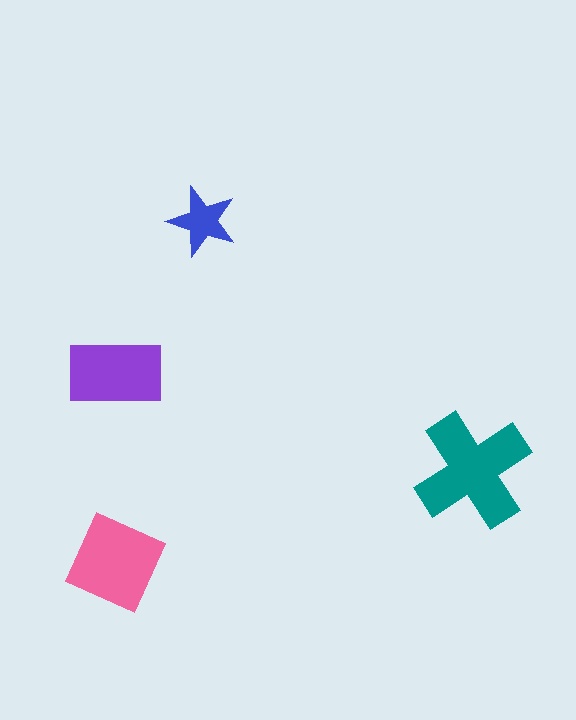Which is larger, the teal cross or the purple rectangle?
The teal cross.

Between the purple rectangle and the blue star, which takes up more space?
The purple rectangle.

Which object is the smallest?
The blue star.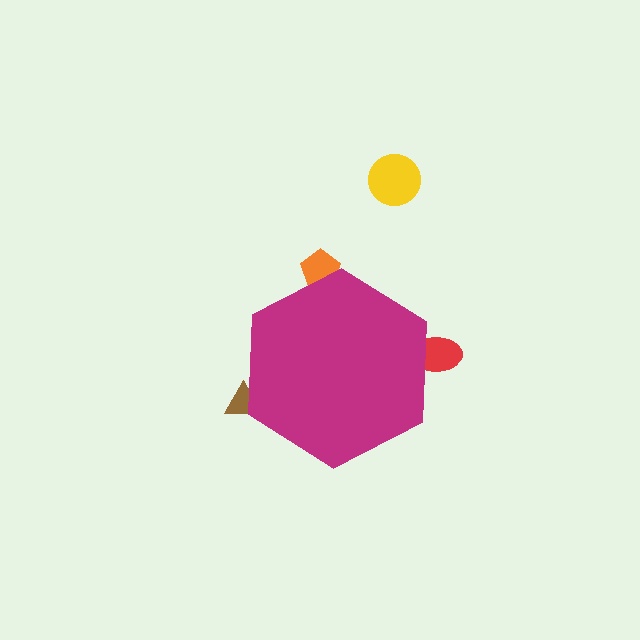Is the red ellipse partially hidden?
Yes, the red ellipse is partially hidden behind the magenta hexagon.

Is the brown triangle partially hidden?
Yes, the brown triangle is partially hidden behind the magenta hexagon.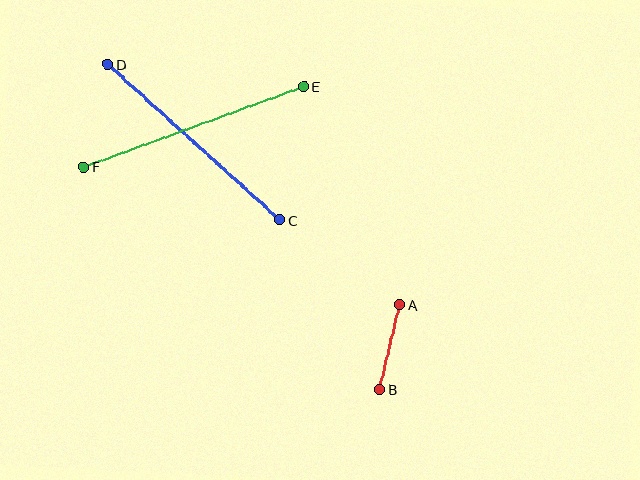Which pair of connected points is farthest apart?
Points E and F are farthest apart.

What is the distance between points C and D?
The distance is approximately 232 pixels.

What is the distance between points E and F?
The distance is approximately 234 pixels.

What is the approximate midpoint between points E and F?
The midpoint is at approximately (194, 127) pixels.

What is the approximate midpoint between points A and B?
The midpoint is at approximately (390, 347) pixels.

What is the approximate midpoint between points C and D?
The midpoint is at approximately (194, 142) pixels.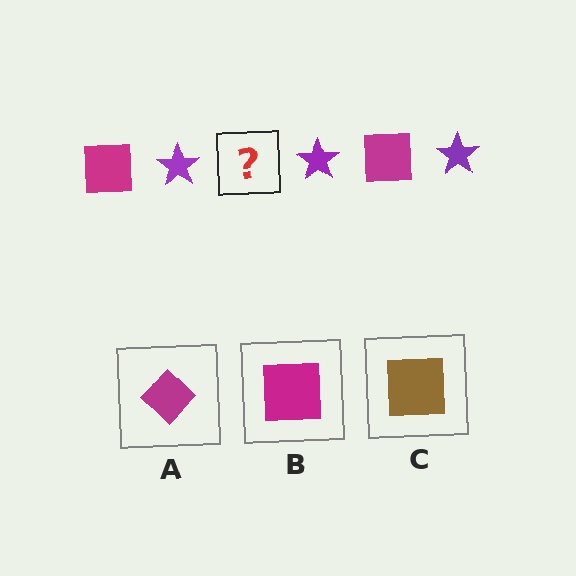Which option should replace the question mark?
Option B.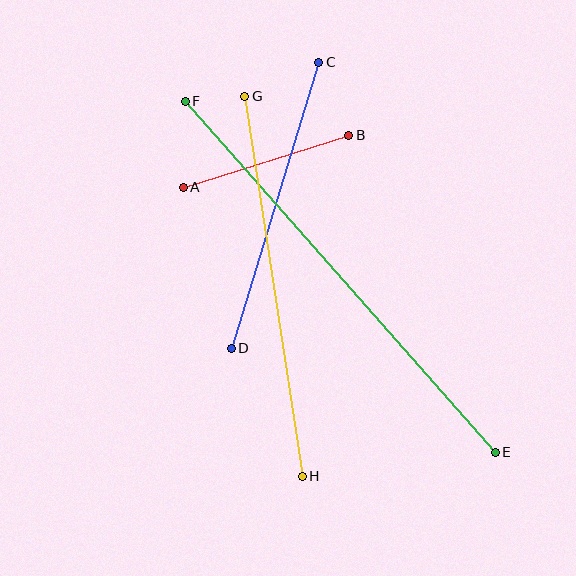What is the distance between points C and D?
The distance is approximately 299 pixels.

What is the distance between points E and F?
The distance is approximately 469 pixels.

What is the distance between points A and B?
The distance is approximately 174 pixels.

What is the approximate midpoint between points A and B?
The midpoint is at approximately (266, 161) pixels.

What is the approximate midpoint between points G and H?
The midpoint is at approximately (274, 286) pixels.